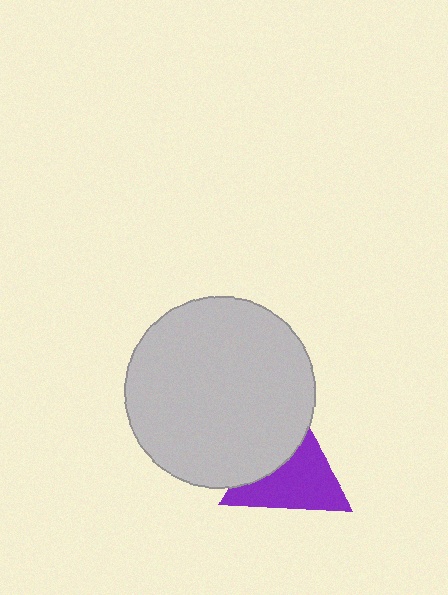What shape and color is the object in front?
The object in front is a light gray circle.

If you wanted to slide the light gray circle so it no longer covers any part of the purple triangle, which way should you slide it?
Slide it toward the upper-left — that is the most direct way to separate the two shapes.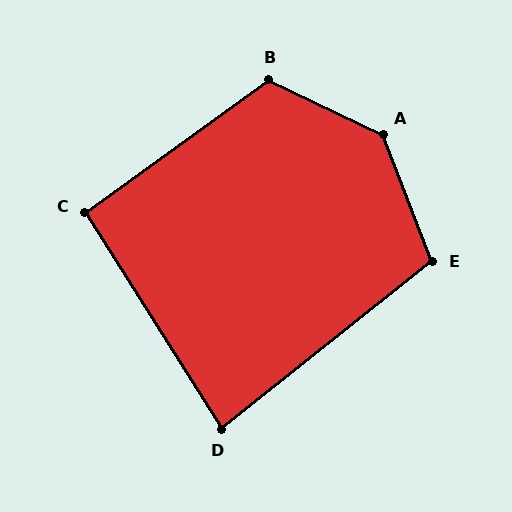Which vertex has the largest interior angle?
A, at approximately 136 degrees.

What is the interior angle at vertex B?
Approximately 119 degrees (obtuse).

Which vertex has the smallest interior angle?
D, at approximately 84 degrees.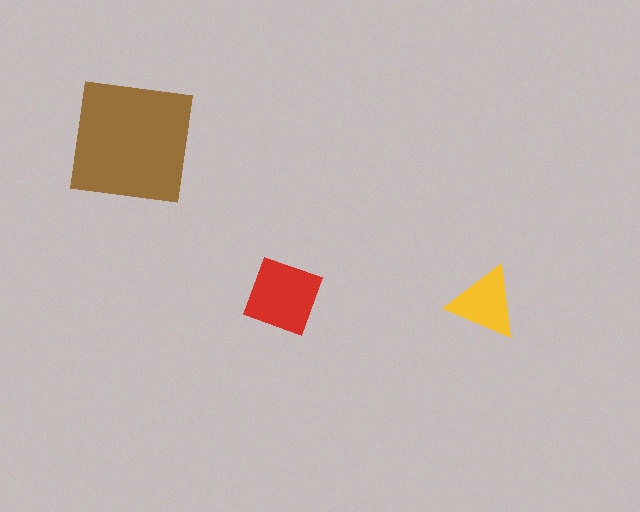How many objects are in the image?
There are 3 objects in the image.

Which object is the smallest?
The yellow triangle.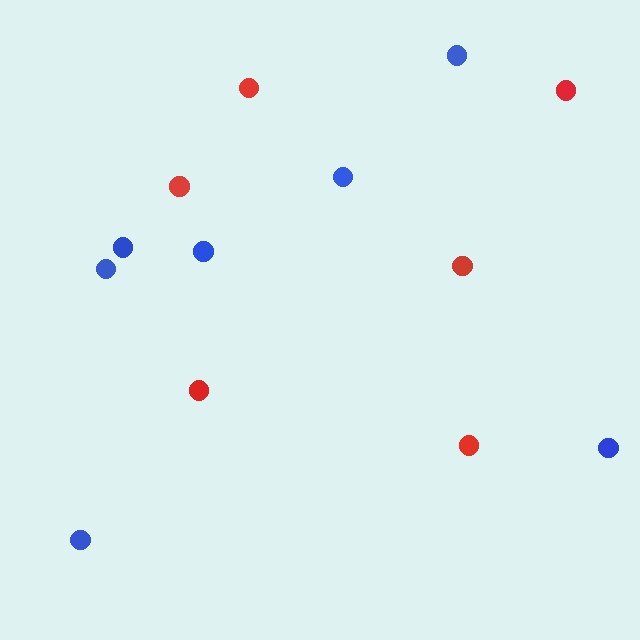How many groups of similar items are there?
There are 2 groups: one group of blue circles (7) and one group of red circles (6).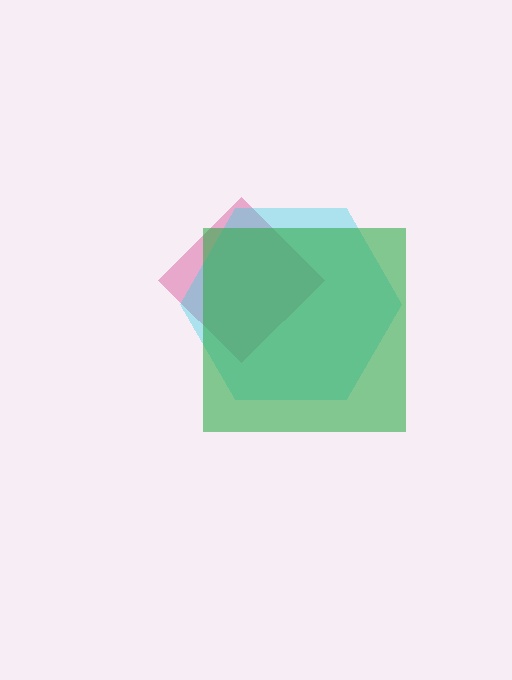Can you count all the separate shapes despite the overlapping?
Yes, there are 3 separate shapes.